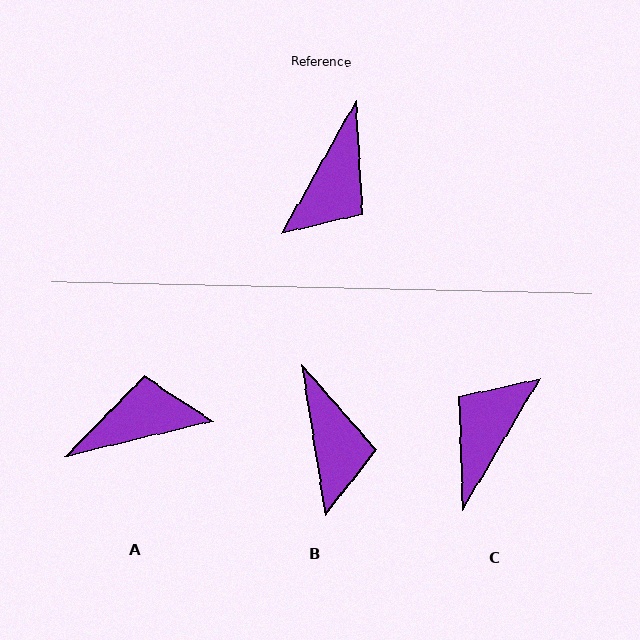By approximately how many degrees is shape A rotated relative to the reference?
Approximately 133 degrees counter-clockwise.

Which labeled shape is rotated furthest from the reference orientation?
C, about 179 degrees away.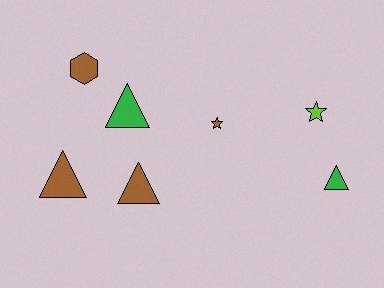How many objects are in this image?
There are 7 objects.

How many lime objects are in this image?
There is 1 lime object.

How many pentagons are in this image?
There are no pentagons.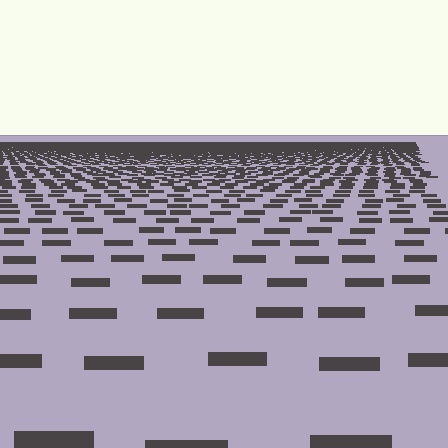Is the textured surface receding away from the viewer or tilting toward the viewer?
The surface is receding away from the viewer. Texture elements get smaller and denser toward the top.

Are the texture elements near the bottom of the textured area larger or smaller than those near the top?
Larger. Near the bottom, elements are closer to the viewer and appear at a bigger on-screen size.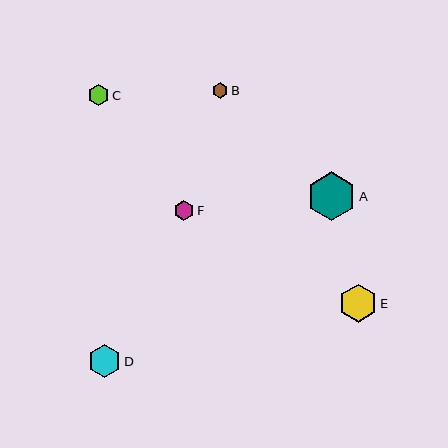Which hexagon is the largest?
Hexagon A is the largest with a size of approximately 49 pixels.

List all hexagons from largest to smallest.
From largest to smallest: A, E, D, C, F, B.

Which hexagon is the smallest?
Hexagon B is the smallest with a size of approximately 16 pixels.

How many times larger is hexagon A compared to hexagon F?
Hexagon A is approximately 2.5 times the size of hexagon F.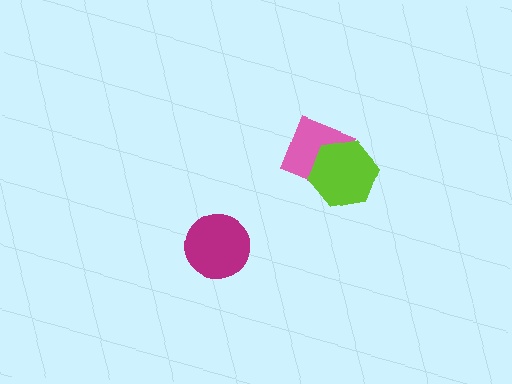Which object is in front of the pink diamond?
The lime hexagon is in front of the pink diamond.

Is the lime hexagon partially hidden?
No, no other shape covers it.